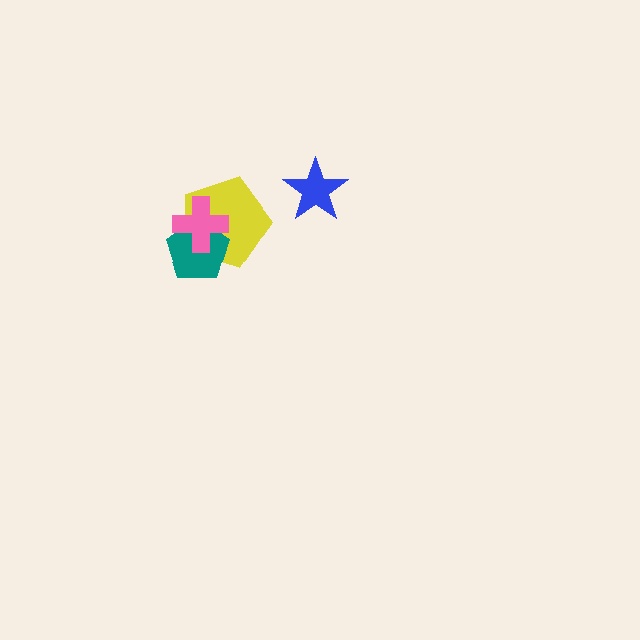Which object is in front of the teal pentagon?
The pink cross is in front of the teal pentagon.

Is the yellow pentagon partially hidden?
Yes, it is partially covered by another shape.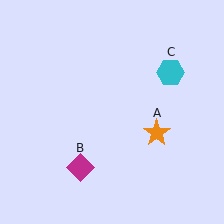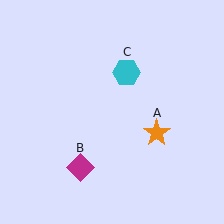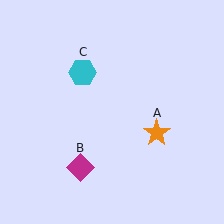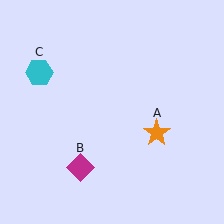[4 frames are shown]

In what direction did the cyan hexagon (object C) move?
The cyan hexagon (object C) moved left.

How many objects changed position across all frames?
1 object changed position: cyan hexagon (object C).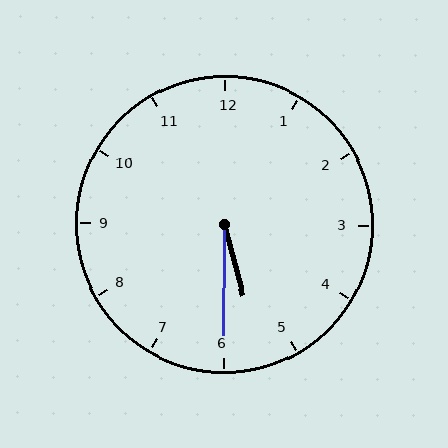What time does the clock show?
5:30.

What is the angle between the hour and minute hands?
Approximately 15 degrees.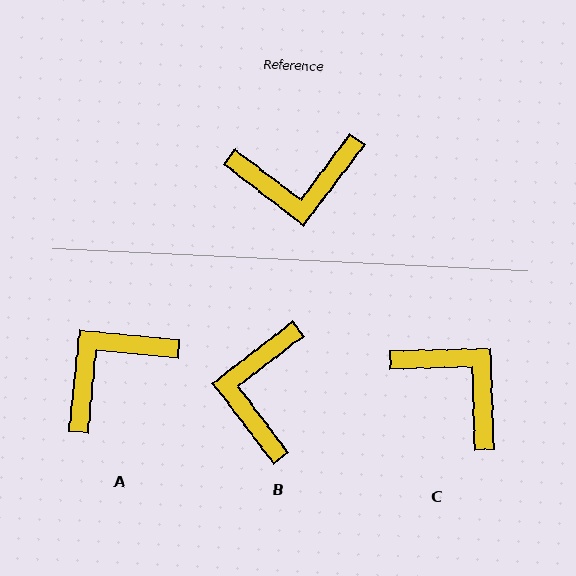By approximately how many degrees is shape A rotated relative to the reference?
Approximately 148 degrees clockwise.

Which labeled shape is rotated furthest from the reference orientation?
A, about 148 degrees away.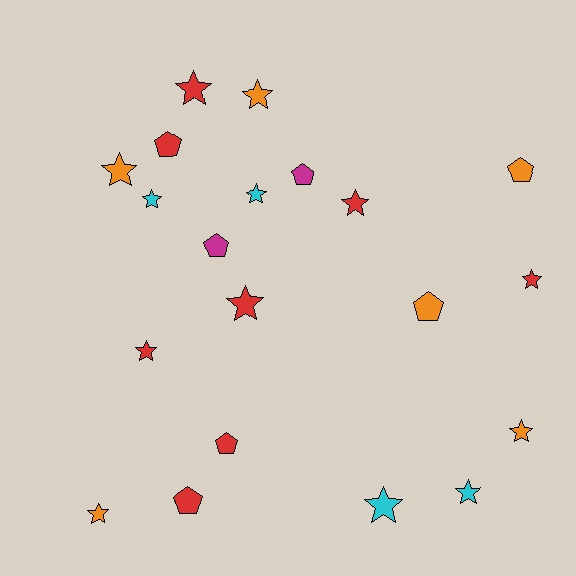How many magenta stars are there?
There are no magenta stars.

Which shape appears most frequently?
Star, with 13 objects.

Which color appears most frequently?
Red, with 8 objects.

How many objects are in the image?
There are 20 objects.